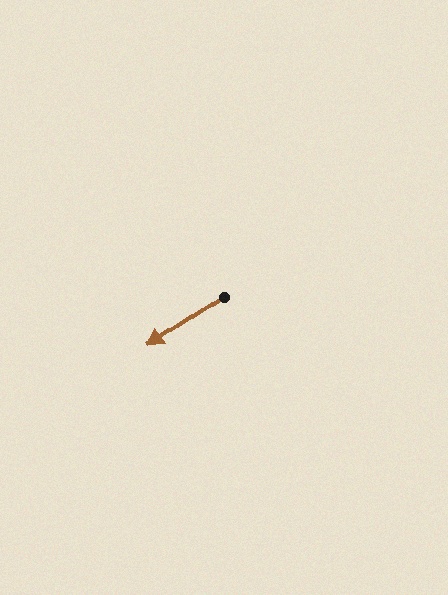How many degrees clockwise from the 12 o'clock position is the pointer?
Approximately 236 degrees.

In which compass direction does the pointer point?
Southwest.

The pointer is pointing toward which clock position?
Roughly 8 o'clock.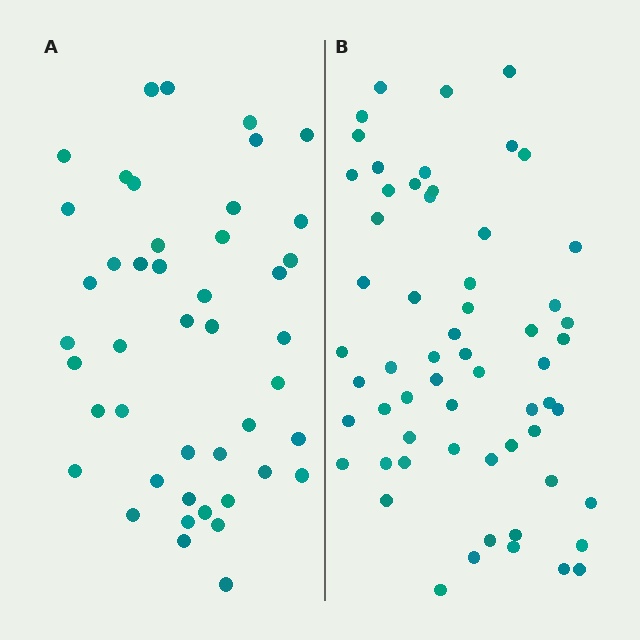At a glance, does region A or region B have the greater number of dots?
Region B (the right region) has more dots.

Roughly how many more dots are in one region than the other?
Region B has approximately 15 more dots than region A.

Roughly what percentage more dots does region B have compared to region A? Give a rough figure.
About 35% more.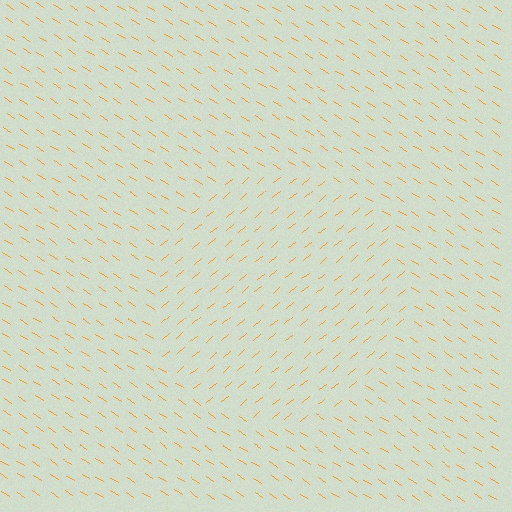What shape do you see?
I see a circle.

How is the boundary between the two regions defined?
The boundary is defined purely by a change in line orientation (approximately 73 degrees difference). All lines are the same color and thickness.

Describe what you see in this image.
The image is filled with small orange line segments. A circle region in the image has lines oriented differently from the surrounding lines, creating a visible texture boundary.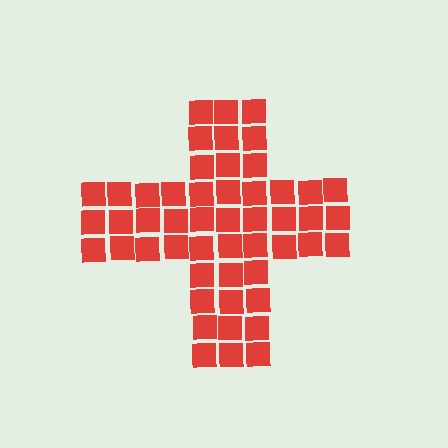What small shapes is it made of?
It is made of small squares.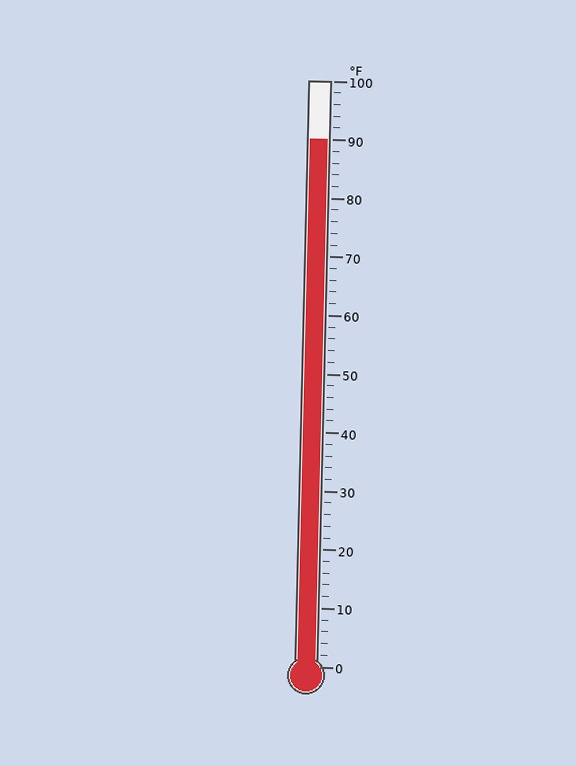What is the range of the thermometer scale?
The thermometer scale ranges from 0°F to 100°F.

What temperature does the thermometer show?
The thermometer shows approximately 90°F.